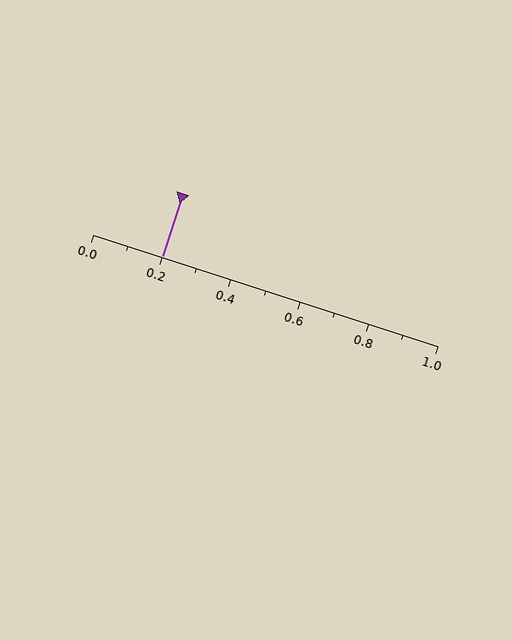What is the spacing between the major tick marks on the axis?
The major ticks are spaced 0.2 apart.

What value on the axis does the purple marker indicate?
The marker indicates approximately 0.2.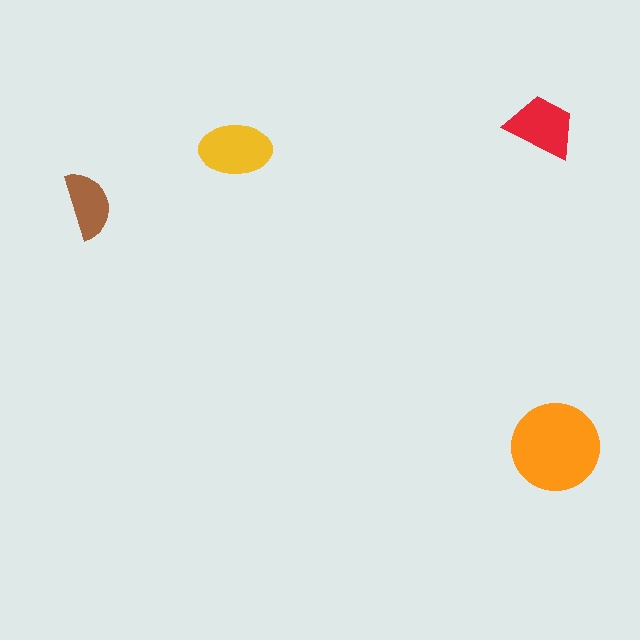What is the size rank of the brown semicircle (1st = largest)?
4th.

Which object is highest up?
The red trapezoid is topmost.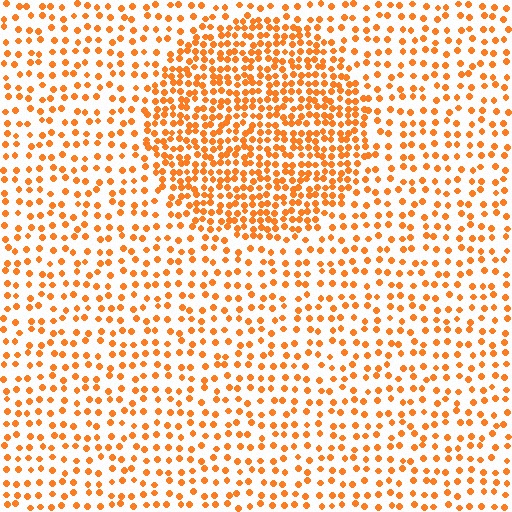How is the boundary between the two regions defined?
The boundary is defined by a change in element density (approximately 2.1x ratio). All elements are the same color, size, and shape.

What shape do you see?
I see a circle.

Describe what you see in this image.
The image contains small orange elements arranged at two different densities. A circle-shaped region is visible where the elements are more densely packed than the surrounding area.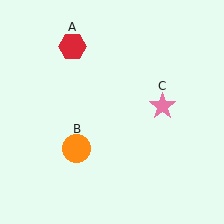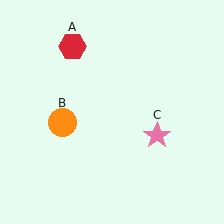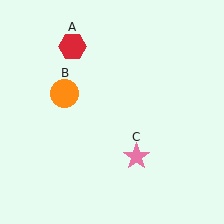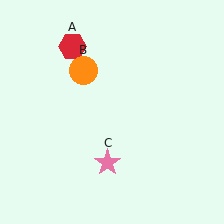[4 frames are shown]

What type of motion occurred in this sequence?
The orange circle (object B), pink star (object C) rotated clockwise around the center of the scene.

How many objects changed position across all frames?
2 objects changed position: orange circle (object B), pink star (object C).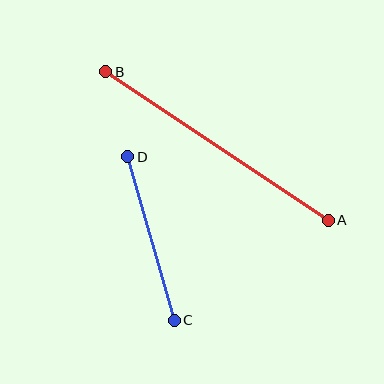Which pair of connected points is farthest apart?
Points A and B are farthest apart.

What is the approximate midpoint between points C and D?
The midpoint is at approximately (151, 239) pixels.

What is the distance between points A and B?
The distance is approximately 267 pixels.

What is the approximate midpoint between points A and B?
The midpoint is at approximately (217, 146) pixels.